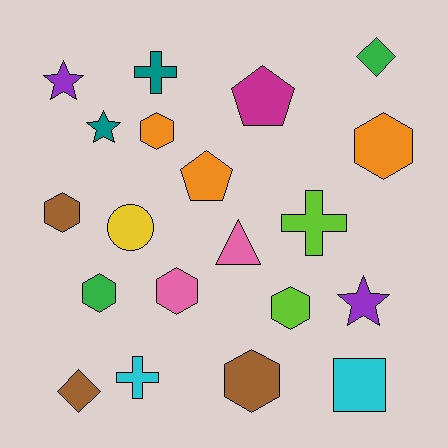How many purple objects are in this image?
There are 2 purple objects.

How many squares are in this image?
There is 1 square.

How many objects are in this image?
There are 20 objects.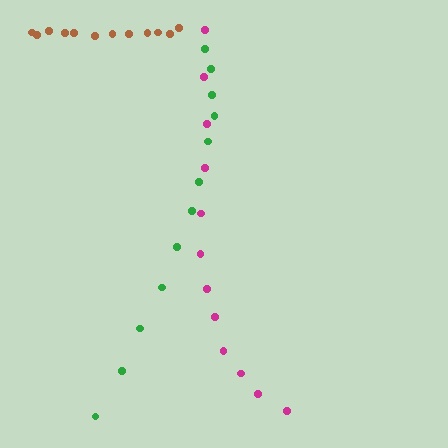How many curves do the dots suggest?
There are 3 distinct paths.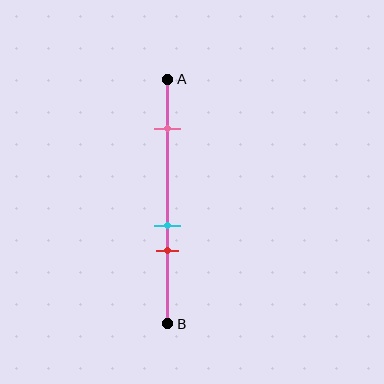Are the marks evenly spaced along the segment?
No, the marks are not evenly spaced.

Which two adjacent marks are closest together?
The cyan and red marks are the closest adjacent pair.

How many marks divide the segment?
There are 3 marks dividing the segment.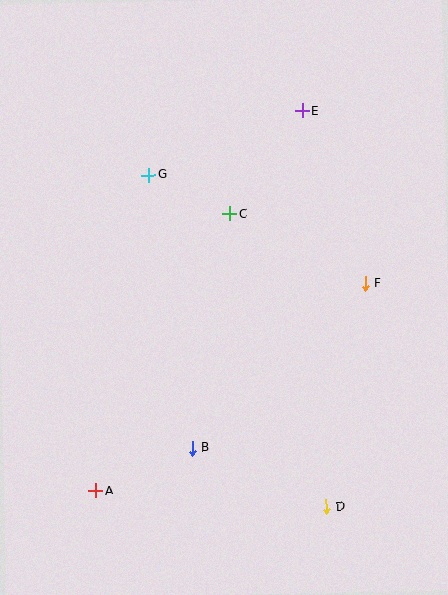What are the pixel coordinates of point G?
Point G is at (149, 175).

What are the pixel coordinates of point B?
Point B is at (193, 448).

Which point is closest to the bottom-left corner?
Point A is closest to the bottom-left corner.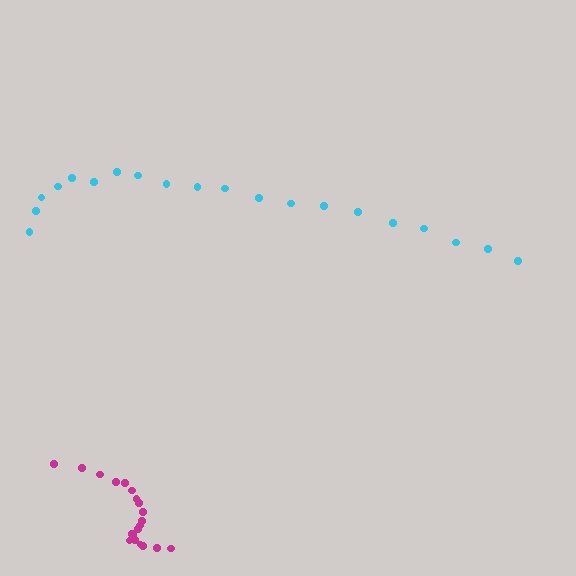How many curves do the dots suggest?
There are 2 distinct paths.